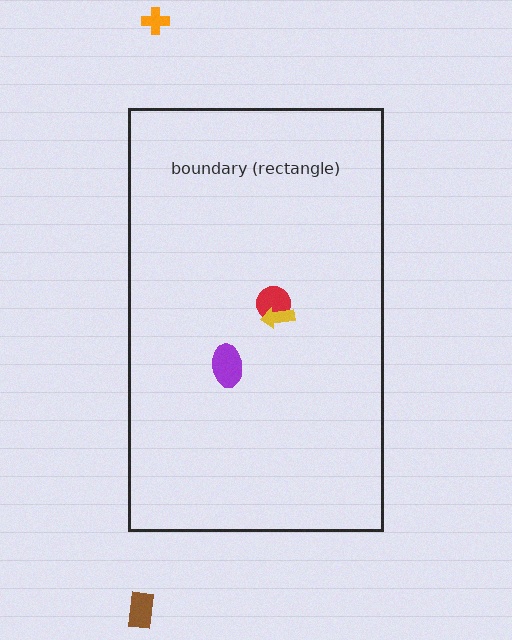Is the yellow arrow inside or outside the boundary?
Inside.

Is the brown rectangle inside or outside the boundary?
Outside.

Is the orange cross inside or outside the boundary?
Outside.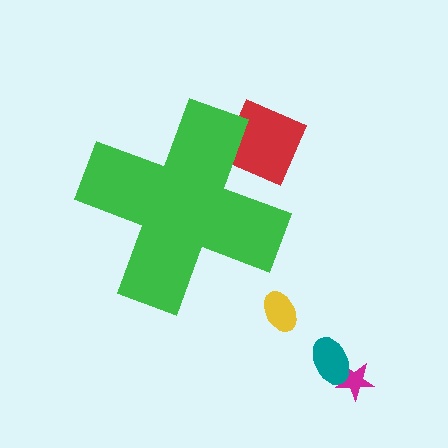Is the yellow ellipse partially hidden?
No, the yellow ellipse is fully visible.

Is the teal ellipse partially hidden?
No, the teal ellipse is fully visible.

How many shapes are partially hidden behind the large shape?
1 shape is partially hidden.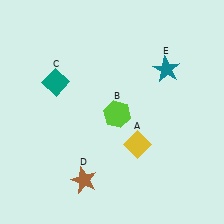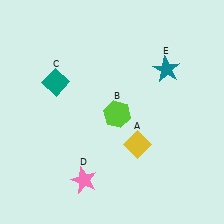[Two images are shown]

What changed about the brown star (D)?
In Image 1, D is brown. In Image 2, it changed to pink.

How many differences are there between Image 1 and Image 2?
There is 1 difference between the two images.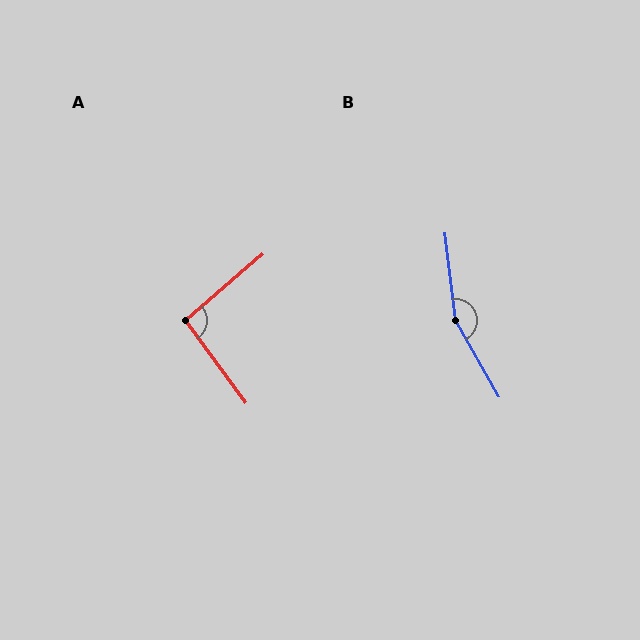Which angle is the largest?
B, at approximately 158 degrees.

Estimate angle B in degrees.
Approximately 158 degrees.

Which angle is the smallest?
A, at approximately 94 degrees.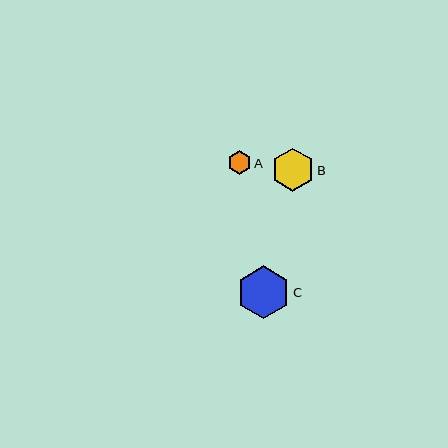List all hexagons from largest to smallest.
From largest to smallest: C, B, A.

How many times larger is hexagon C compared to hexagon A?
Hexagon C is approximately 2.2 times the size of hexagon A.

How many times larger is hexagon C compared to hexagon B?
Hexagon C is approximately 1.2 times the size of hexagon B.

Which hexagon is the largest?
Hexagon C is the largest with a size of approximately 53 pixels.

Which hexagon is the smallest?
Hexagon A is the smallest with a size of approximately 24 pixels.